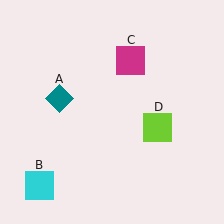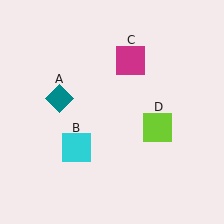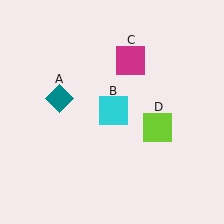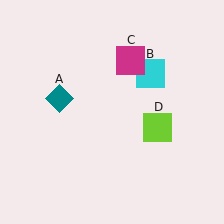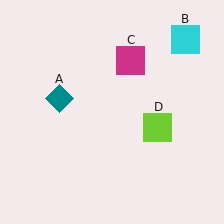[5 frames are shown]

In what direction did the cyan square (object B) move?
The cyan square (object B) moved up and to the right.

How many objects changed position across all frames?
1 object changed position: cyan square (object B).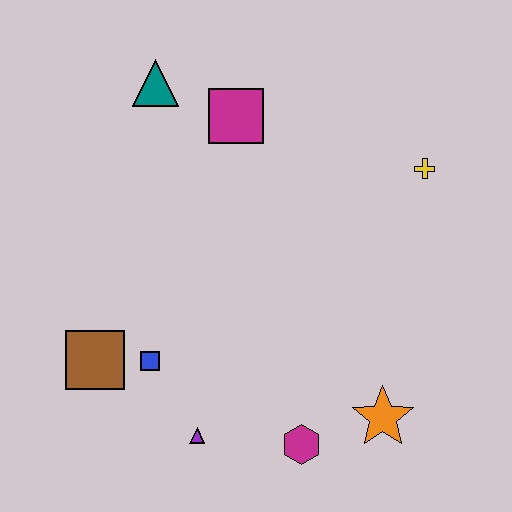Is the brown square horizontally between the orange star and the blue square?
No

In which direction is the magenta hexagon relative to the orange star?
The magenta hexagon is to the left of the orange star.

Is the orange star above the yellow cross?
No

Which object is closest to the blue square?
The brown square is closest to the blue square.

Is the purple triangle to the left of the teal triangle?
No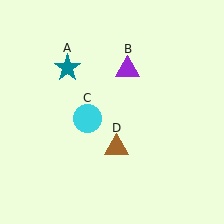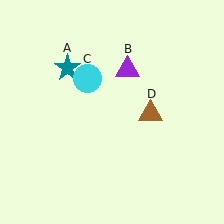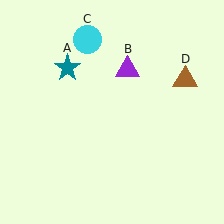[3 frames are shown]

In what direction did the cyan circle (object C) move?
The cyan circle (object C) moved up.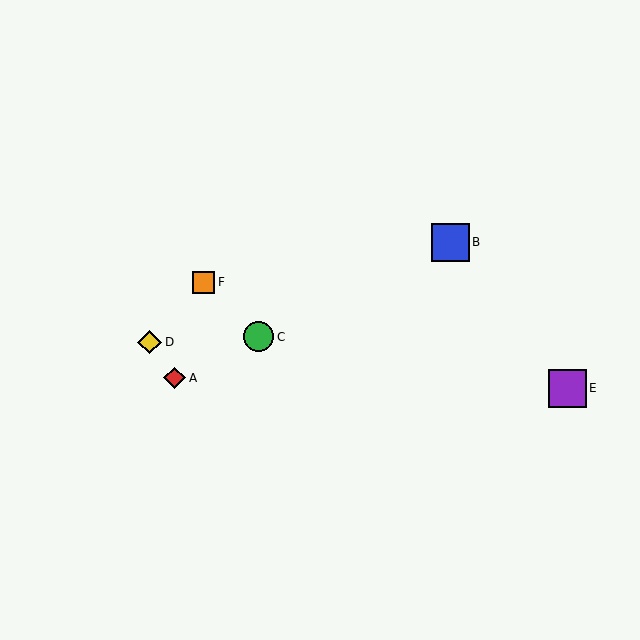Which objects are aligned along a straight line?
Objects A, B, C are aligned along a straight line.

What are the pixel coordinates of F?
Object F is at (204, 282).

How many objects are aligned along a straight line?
3 objects (A, B, C) are aligned along a straight line.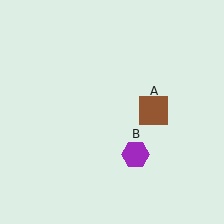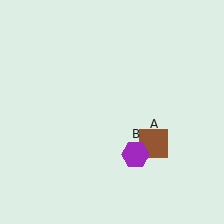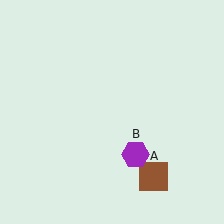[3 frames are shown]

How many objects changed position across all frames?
1 object changed position: brown square (object A).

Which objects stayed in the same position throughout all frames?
Purple hexagon (object B) remained stationary.